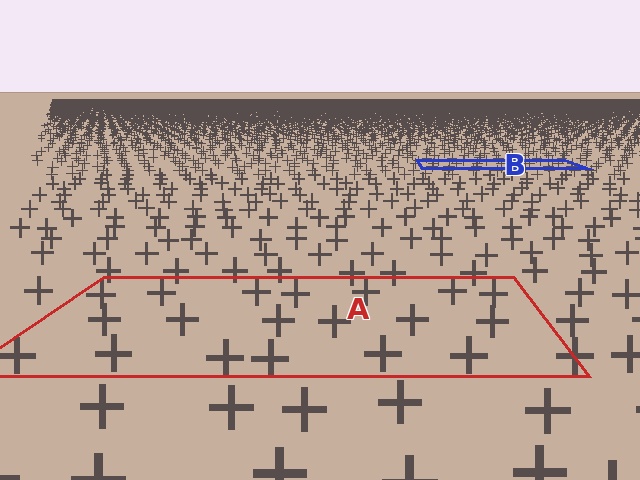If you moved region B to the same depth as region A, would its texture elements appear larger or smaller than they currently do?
They would appear larger. At a closer depth, the same texture elements are projected at a bigger on-screen size.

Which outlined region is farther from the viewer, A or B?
Region B is farther from the viewer — the texture elements inside it appear smaller and more densely packed.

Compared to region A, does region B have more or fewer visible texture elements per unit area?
Region B has more texture elements per unit area — they are packed more densely because it is farther away.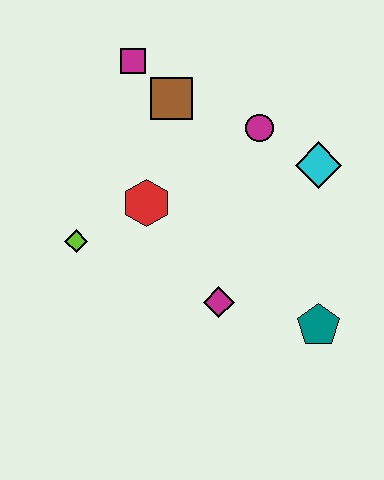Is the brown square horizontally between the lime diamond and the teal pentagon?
Yes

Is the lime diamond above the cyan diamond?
No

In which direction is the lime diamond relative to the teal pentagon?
The lime diamond is to the left of the teal pentagon.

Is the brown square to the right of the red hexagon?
Yes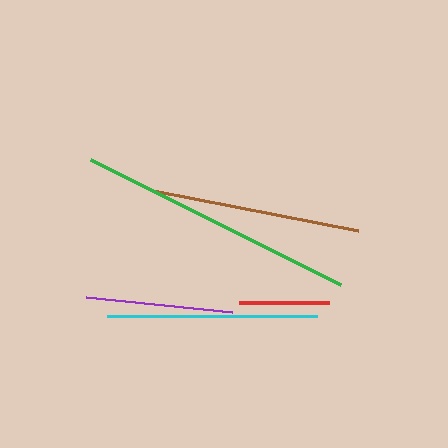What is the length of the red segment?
The red segment is approximately 91 pixels long.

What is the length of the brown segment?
The brown segment is approximately 209 pixels long.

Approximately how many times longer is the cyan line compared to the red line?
The cyan line is approximately 2.3 times the length of the red line.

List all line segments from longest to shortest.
From longest to shortest: green, cyan, brown, purple, red.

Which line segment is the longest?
The green line is the longest at approximately 279 pixels.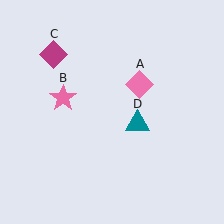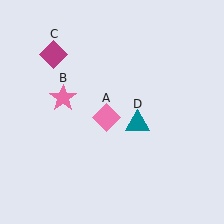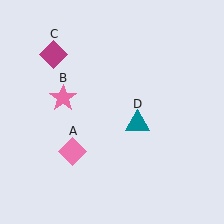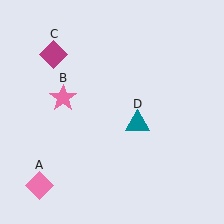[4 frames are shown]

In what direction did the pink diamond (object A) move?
The pink diamond (object A) moved down and to the left.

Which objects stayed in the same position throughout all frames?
Pink star (object B) and magenta diamond (object C) and teal triangle (object D) remained stationary.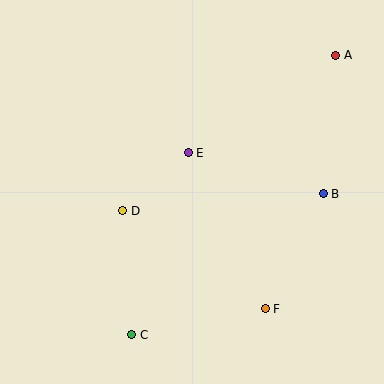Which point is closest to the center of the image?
Point E at (188, 153) is closest to the center.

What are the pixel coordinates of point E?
Point E is at (188, 153).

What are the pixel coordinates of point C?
Point C is at (132, 335).